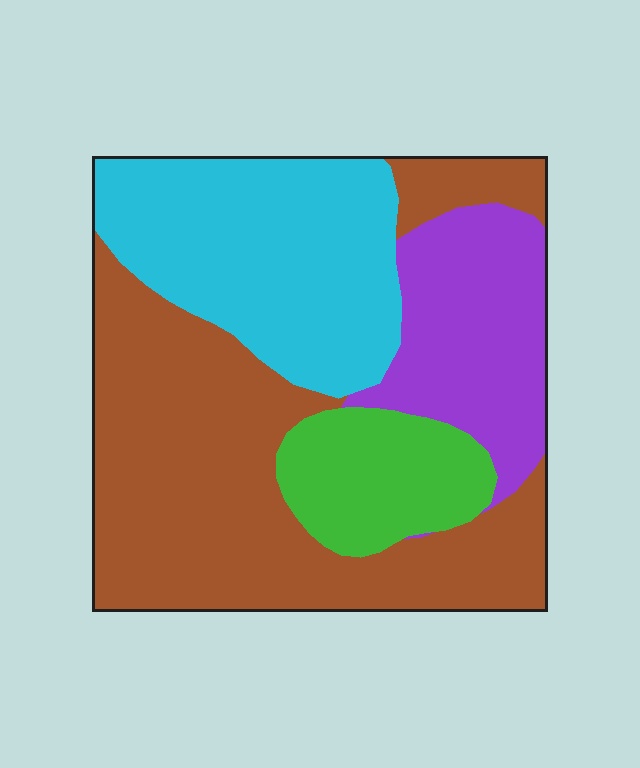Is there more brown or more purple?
Brown.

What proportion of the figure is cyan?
Cyan covers around 25% of the figure.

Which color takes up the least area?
Green, at roughly 10%.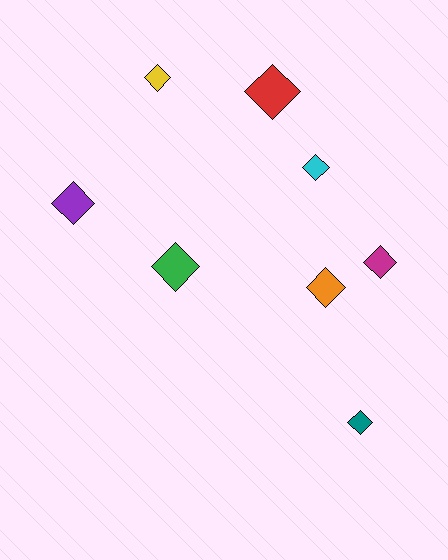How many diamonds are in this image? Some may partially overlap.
There are 8 diamonds.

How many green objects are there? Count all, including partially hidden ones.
There is 1 green object.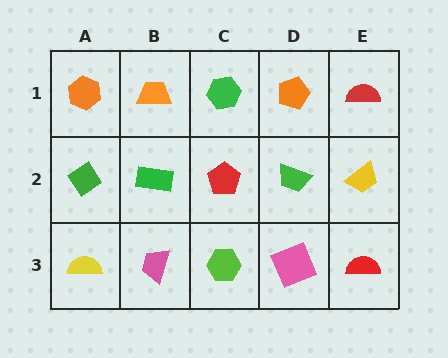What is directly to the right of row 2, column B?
A red pentagon.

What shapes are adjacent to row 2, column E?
A red semicircle (row 1, column E), a red semicircle (row 3, column E), a green trapezoid (row 2, column D).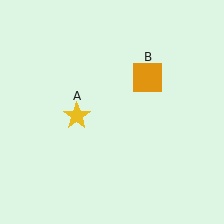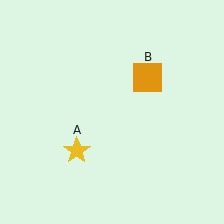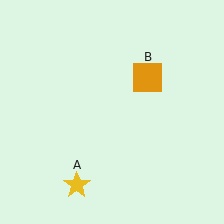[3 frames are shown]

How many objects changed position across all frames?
1 object changed position: yellow star (object A).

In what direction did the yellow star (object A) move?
The yellow star (object A) moved down.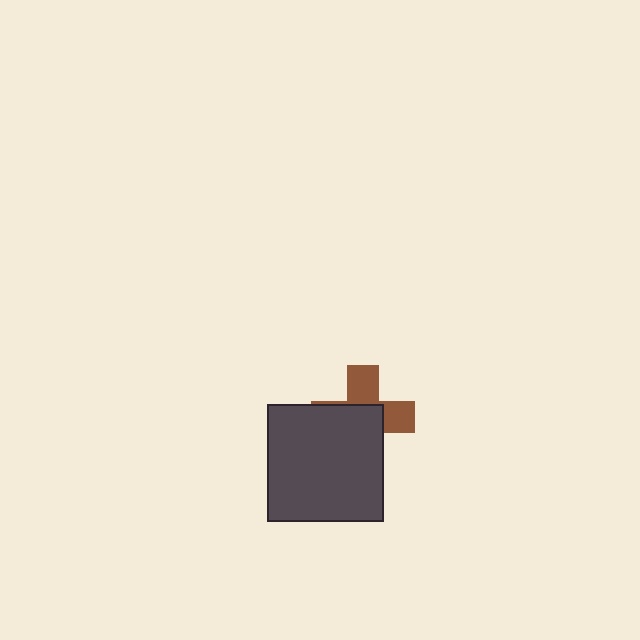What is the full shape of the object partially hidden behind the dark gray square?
The partially hidden object is a brown cross.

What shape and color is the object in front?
The object in front is a dark gray square.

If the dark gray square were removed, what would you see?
You would see the complete brown cross.